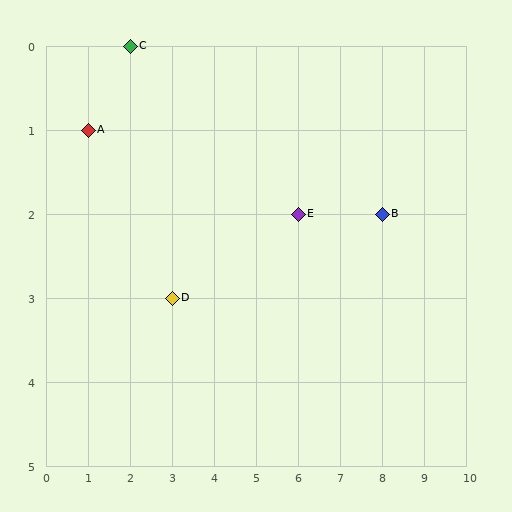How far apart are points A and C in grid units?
Points A and C are 1 column and 1 row apart (about 1.4 grid units diagonally).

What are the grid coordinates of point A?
Point A is at grid coordinates (1, 1).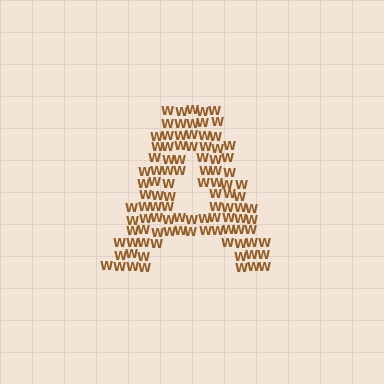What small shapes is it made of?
It is made of small letter W's.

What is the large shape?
The large shape is the letter A.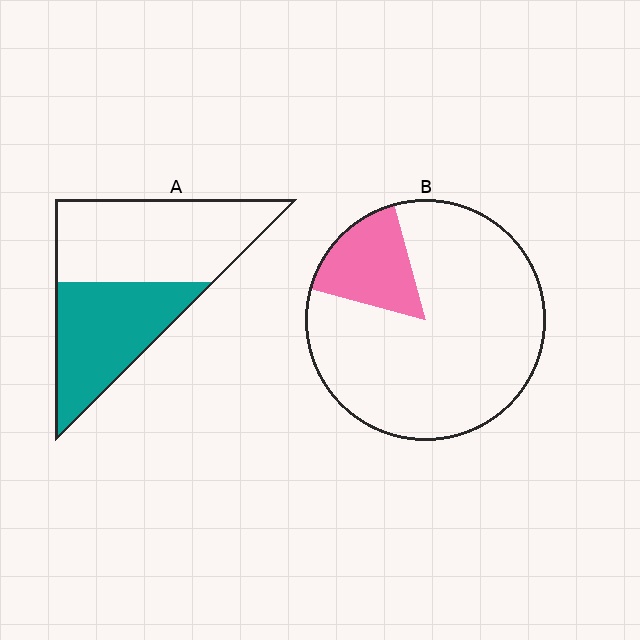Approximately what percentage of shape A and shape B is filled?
A is approximately 45% and B is approximately 15%.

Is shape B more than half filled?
No.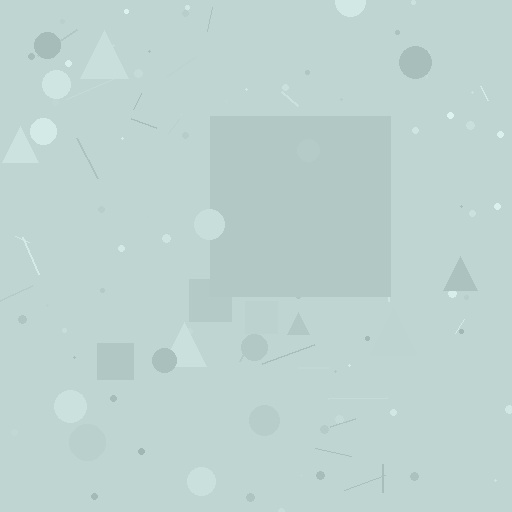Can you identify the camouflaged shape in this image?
The camouflaged shape is a square.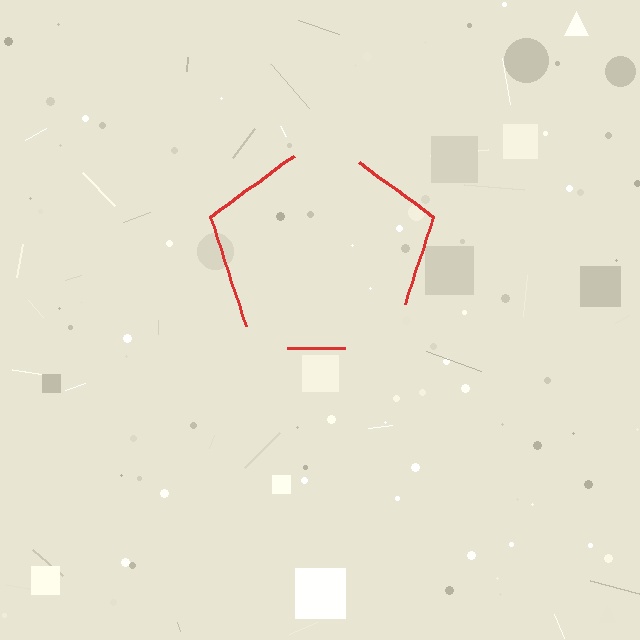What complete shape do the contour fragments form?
The contour fragments form a pentagon.